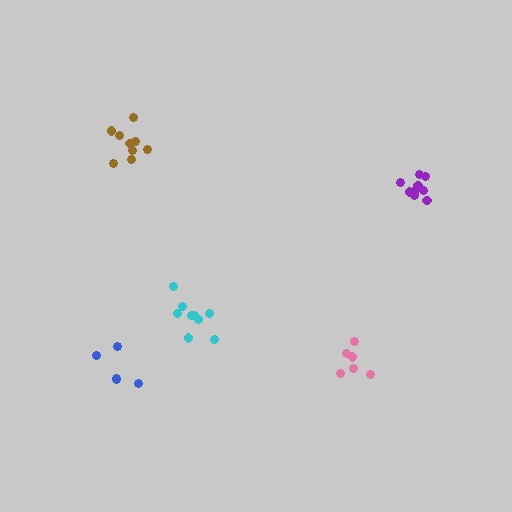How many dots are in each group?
Group 1: 9 dots, Group 2: 6 dots, Group 3: 9 dots, Group 4: 5 dots, Group 5: 9 dots (38 total).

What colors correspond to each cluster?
The clusters are colored: brown, pink, cyan, blue, purple.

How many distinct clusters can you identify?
There are 5 distinct clusters.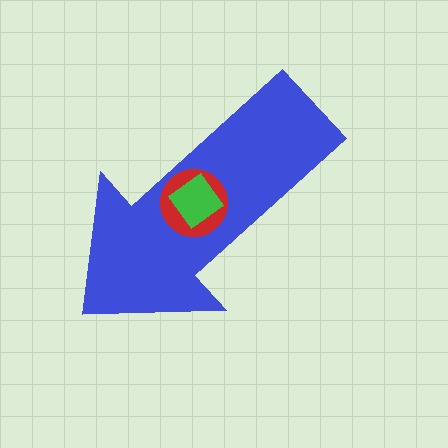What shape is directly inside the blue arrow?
The red circle.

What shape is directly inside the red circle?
The green diamond.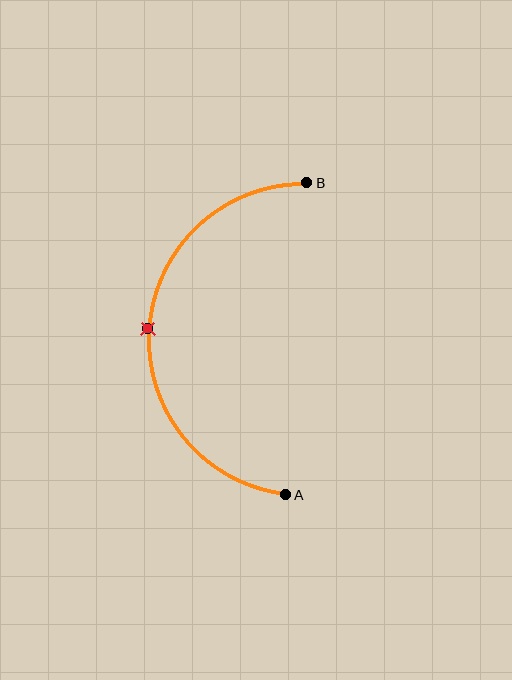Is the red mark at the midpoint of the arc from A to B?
Yes. The red mark lies on the arc at equal arc-length from both A and B — it is the arc midpoint.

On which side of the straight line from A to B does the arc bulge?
The arc bulges to the left of the straight line connecting A and B.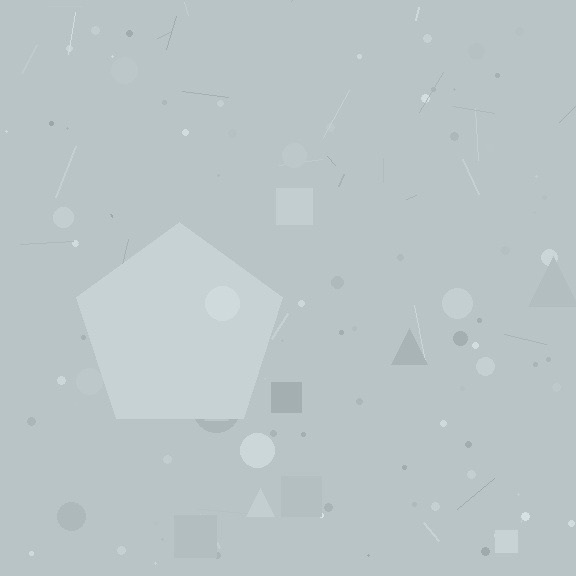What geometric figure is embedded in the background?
A pentagon is embedded in the background.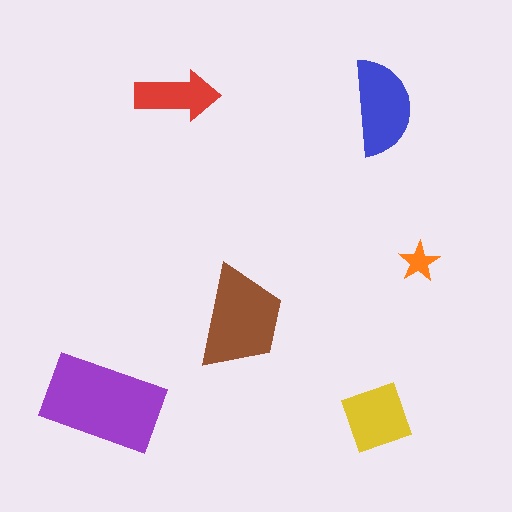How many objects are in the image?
There are 6 objects in the image.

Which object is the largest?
The purple rectangle.